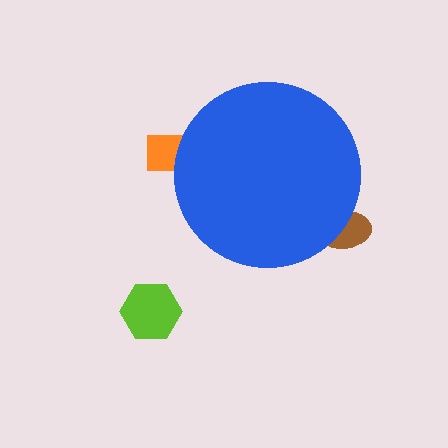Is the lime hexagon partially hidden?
No, the lime hexagon is fully visible.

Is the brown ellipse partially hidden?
Yes, the brown ellipse is partially hidden behind the blue circle.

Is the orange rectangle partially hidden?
Yes, the orange rectangle is partially hidden behind the blue circle.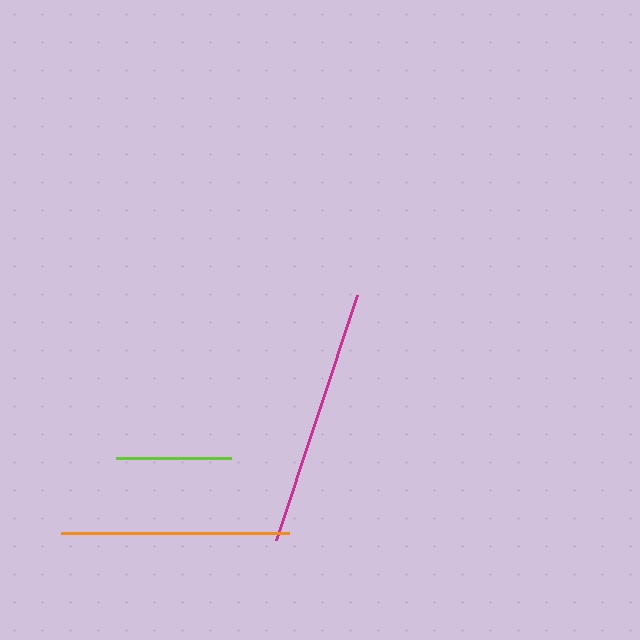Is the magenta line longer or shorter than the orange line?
The magenta line is longer than the orange line.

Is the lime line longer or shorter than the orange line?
The orange line is longer than the lime line.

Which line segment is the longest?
The magenta line is the longest at approximately 258 pixels.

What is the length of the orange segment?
The orange segment is approximately 228 pixels long.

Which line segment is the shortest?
The lime line is the shortest at approximately 115 pixels.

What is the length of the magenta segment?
The magenta segment is approximately 258 pixels long.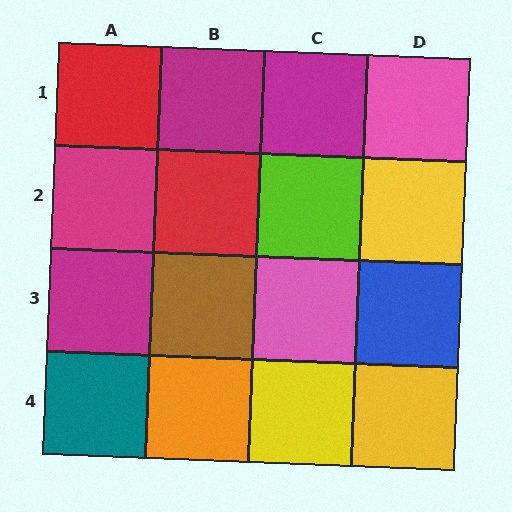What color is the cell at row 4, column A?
Teal.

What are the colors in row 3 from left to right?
Magenta, brown, pink, blue.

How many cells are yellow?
3 cells are yellow.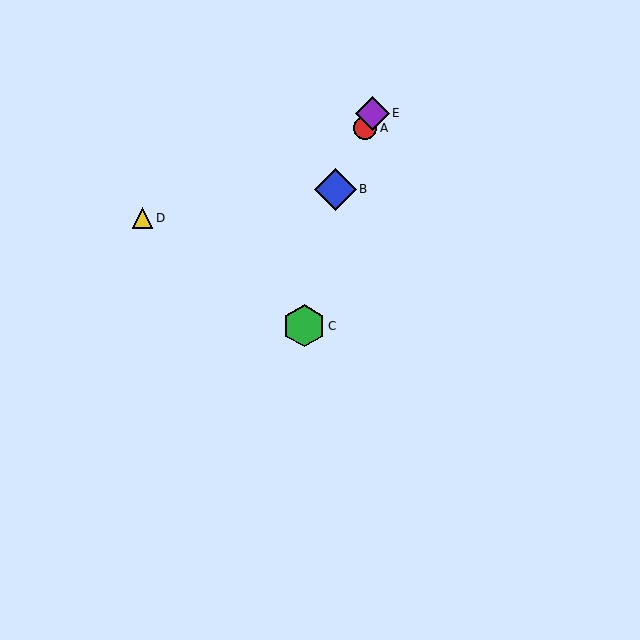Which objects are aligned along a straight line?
Objects A, B, E are aligned along a straight line.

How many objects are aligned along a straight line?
3 objects (A, B, E) are aligned along a straight line.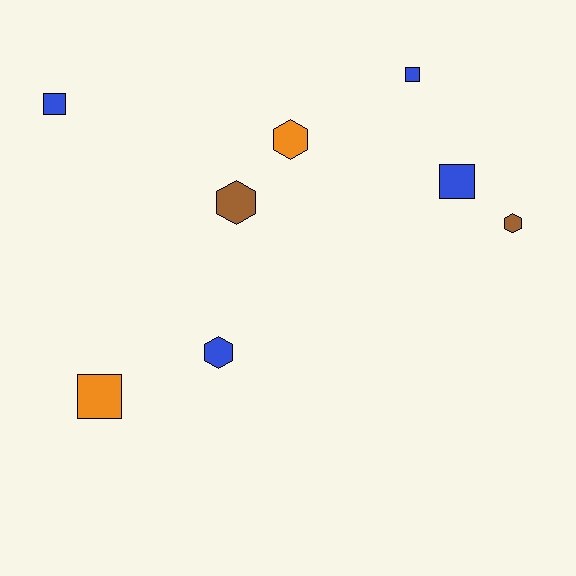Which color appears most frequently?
Blue, with 4 objects.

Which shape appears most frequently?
Square, with 4 objects.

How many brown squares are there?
There are no brown squares.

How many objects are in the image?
There are 8 objects.